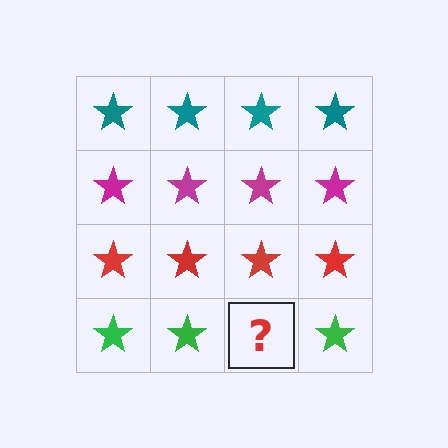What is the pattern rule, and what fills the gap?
The rule is that each row has a consistent color. The gap should be filled with a green star.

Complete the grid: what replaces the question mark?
The question mark should be replaced with a green star.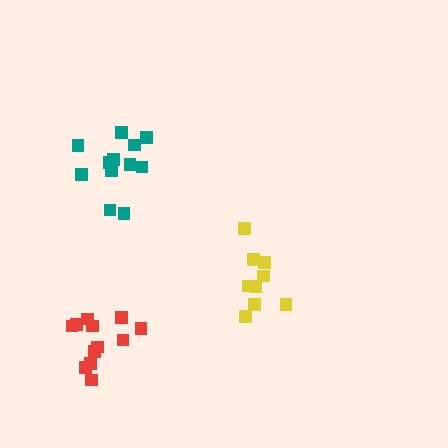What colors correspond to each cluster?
The clusters are colored: teal, yellow, red.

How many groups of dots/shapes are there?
There are 3 groups.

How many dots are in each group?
Group 1: 12 dots, Group 2: 9 dots, Group 3: 12 dots (33 total).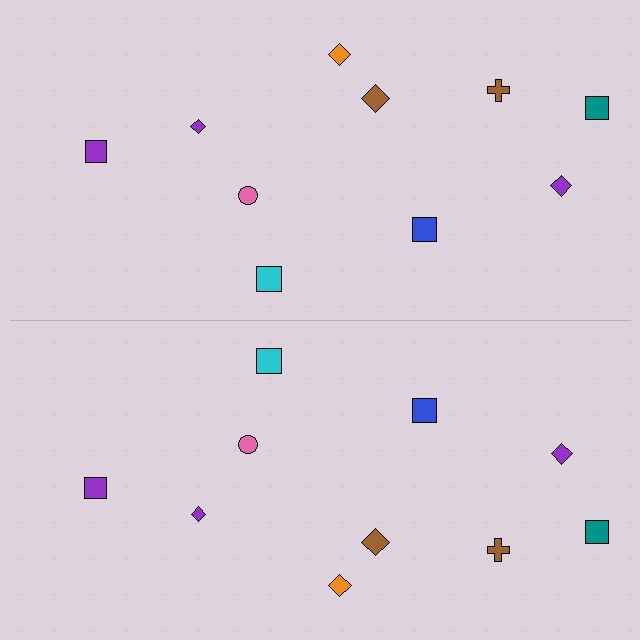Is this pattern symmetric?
Yes, this pattern has bilateral (reflection) symmetry.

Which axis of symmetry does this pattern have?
The pattern has a horizontal axis of symmetry running through the center of the image.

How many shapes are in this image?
There are 20 shapes in this image.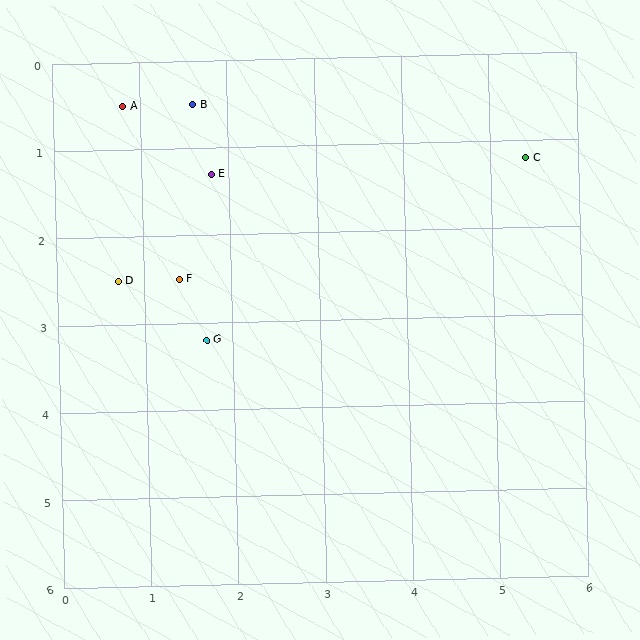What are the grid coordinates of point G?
Point G is at approximately (1.7, 3.2).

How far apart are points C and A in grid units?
Points C and A are about 4.7 grid units apart.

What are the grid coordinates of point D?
Point D is at approximately (0.7, 2.5).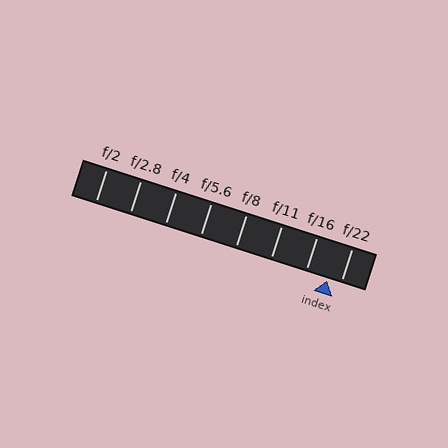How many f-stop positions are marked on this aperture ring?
There are 8 f-stop positions marked.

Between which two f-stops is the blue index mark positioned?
The index mark is between f/16 and f/22.